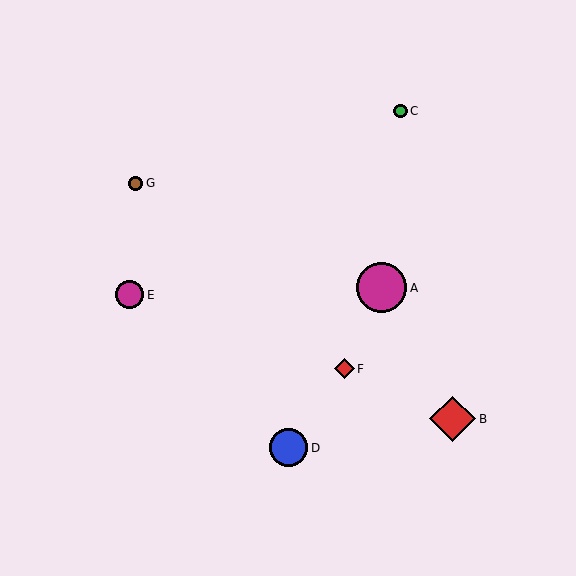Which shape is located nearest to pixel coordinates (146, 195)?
The brown circle (labeled G) at (135, 183) is nearest to that location.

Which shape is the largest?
The magenta circle (labeled A) is the largest.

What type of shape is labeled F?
Shape F is a red diamond.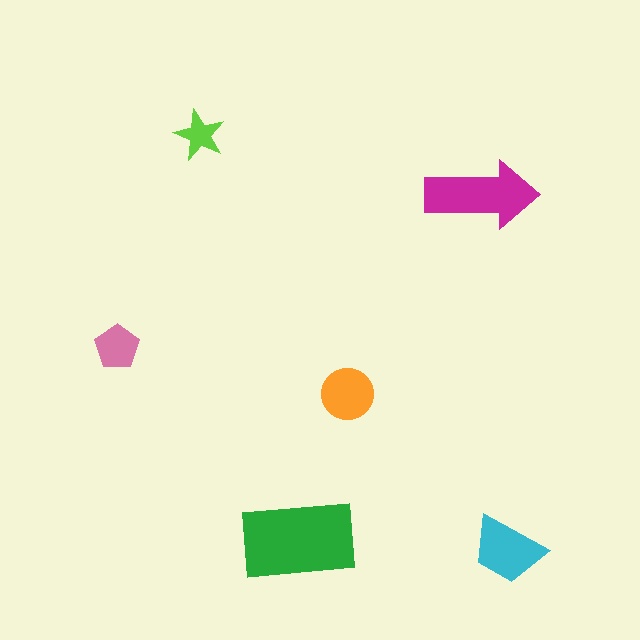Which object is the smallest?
The lime star.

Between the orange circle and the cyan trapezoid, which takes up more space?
The cyan trapezoid.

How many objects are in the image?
There are 6 objects in the image.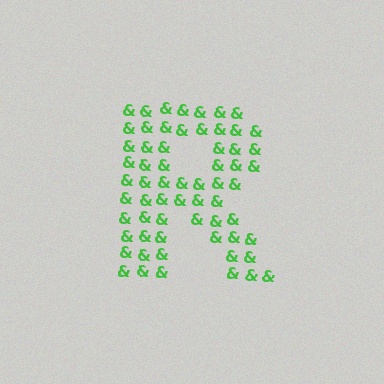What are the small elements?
The small elements are ampersands.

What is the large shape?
The large shape is the letter R.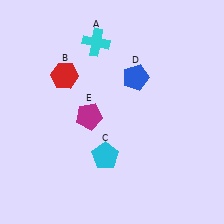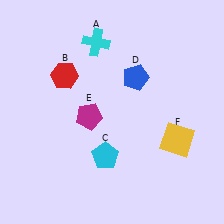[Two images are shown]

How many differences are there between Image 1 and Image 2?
There is 1 difference between the two images.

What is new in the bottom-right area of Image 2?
A yellow square (F) was added in the bottom-right area of Image 2.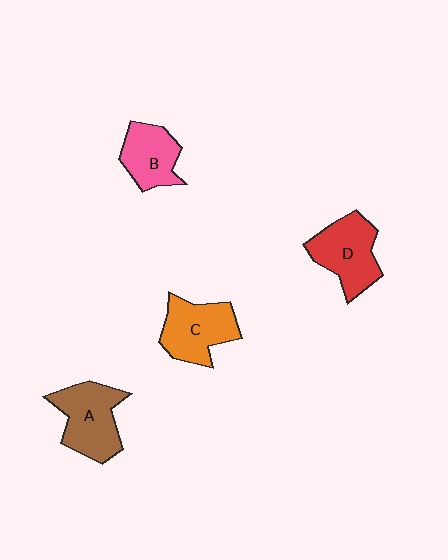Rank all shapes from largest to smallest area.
From largest to smallest: A (brown), D (red), C (orange), B (pink).